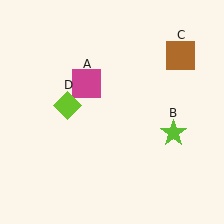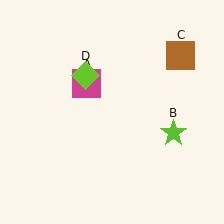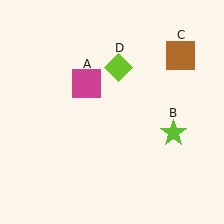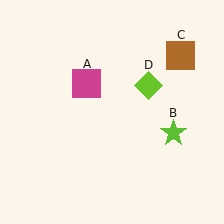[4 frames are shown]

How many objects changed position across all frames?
1 object changed position: lime diamond (object D).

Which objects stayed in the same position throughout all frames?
Magenta square (object A) and lime star (object B) and brown square (object C) remained stationary.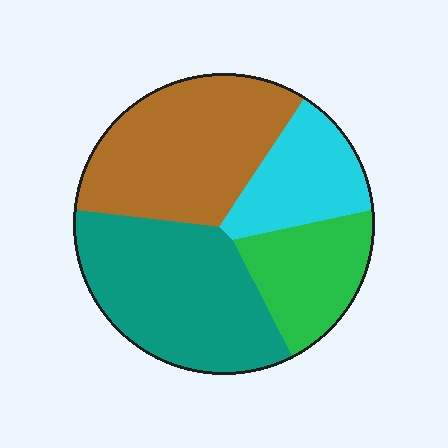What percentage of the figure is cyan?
Cyan takes up about one sixth (1/6) of the figure.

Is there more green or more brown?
Brown.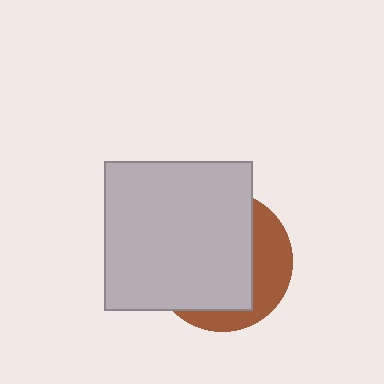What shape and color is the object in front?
The object in front is a light gray square.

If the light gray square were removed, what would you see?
You would see the complete brown circle.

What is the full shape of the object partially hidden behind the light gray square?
The partially hidden object is a brown circle.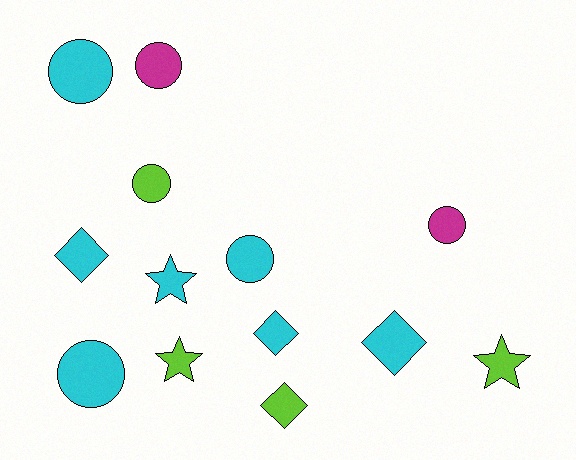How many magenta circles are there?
There are 2 magenta circles.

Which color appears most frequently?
Cyan, with 7 objects.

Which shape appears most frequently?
Circle, with 6 objects.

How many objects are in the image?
There are 13 objects.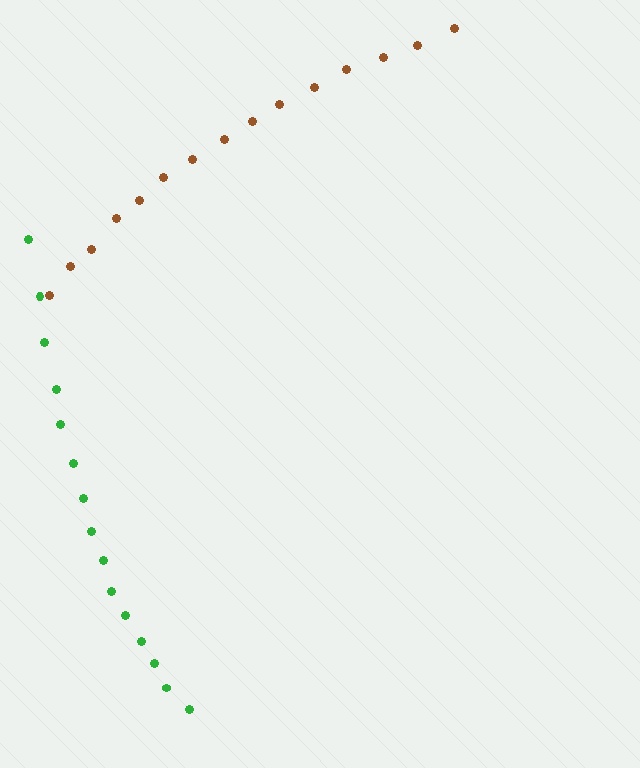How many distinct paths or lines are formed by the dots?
There are 2 distinct paths.